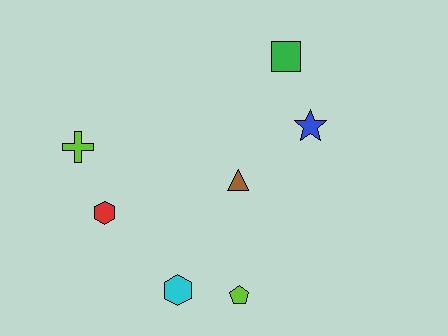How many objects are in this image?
There are 7 objects.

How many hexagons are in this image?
There are 2 hexagons.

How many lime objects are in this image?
There are 2 lime objects.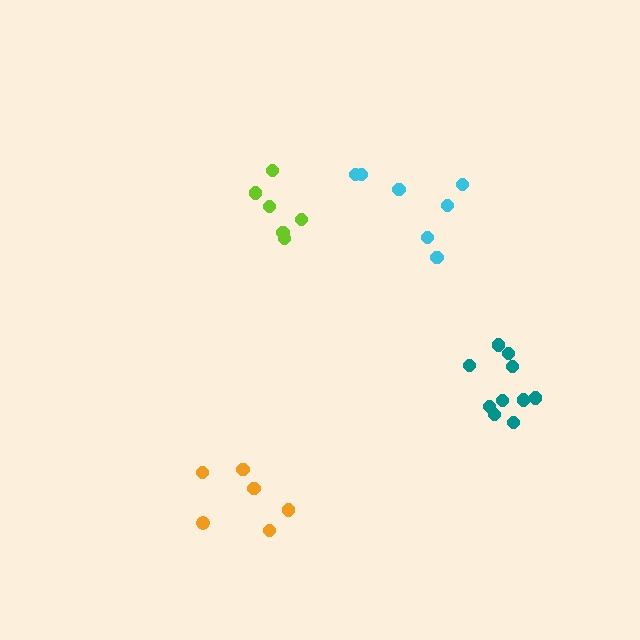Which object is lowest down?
The orange cluster is bottommost.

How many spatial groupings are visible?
There are 4 spatial groupings.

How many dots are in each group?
Group 1: 10 dots, Group 2: 6 dots, Group 3: 7 dots, Group 4: 6 dots (29 total).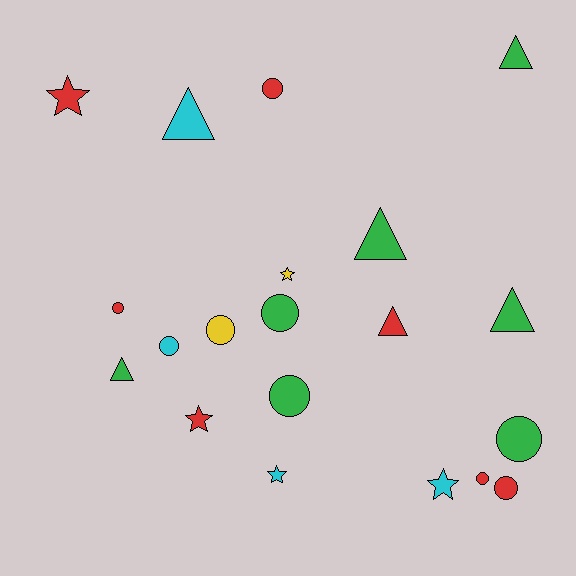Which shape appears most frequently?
Circle, with 9 objects.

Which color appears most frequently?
Green, with 7 objects.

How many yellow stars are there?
There is 1 yellow star.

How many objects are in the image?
There are 20 objects.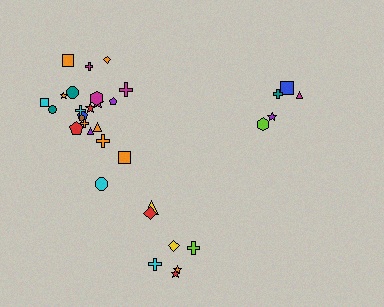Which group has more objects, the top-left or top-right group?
The top-left group.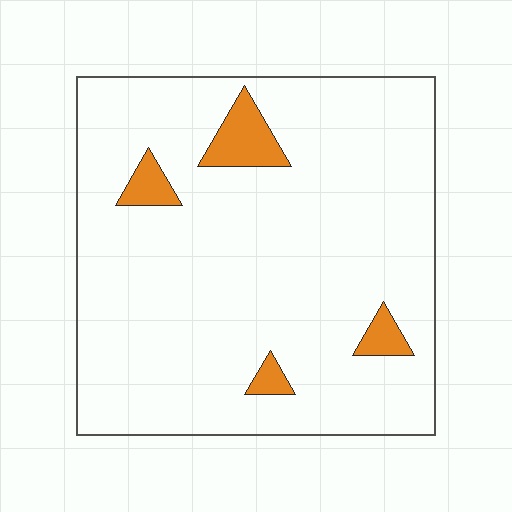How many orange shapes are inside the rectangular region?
4.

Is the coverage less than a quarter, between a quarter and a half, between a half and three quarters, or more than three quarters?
Less than a quarter.